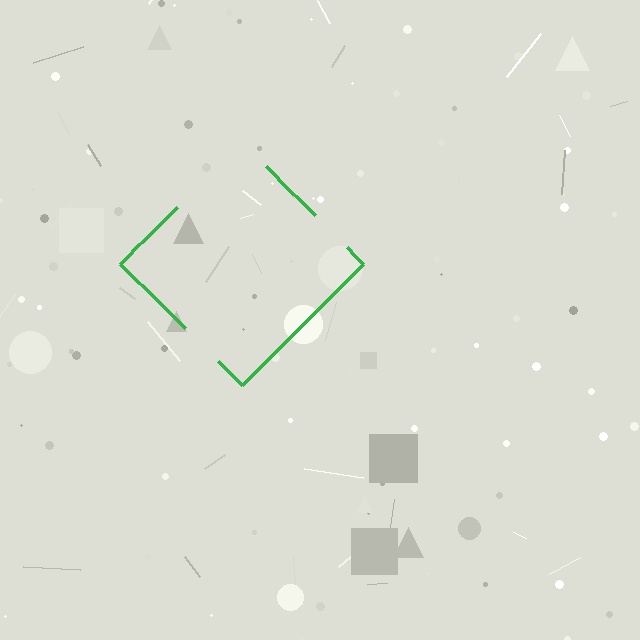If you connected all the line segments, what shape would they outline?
They would outline a diamond.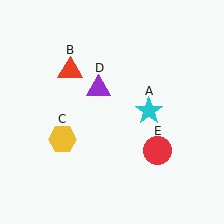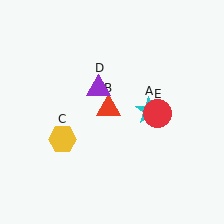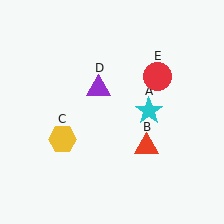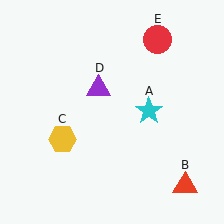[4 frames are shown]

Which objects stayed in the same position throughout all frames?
Cyan star (object A) and yellow hexagon (object C) and purple triangle (object D) remained stationary.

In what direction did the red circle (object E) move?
The red circle (object E) moved up.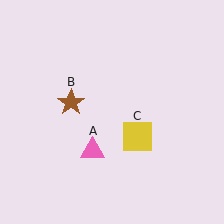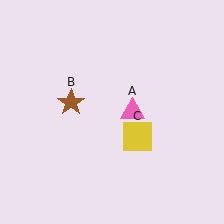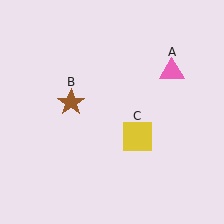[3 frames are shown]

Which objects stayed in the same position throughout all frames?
Brown star (object B) and yellow square (object C) remained stationary.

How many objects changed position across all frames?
1 object changed position: pink triangle (object A).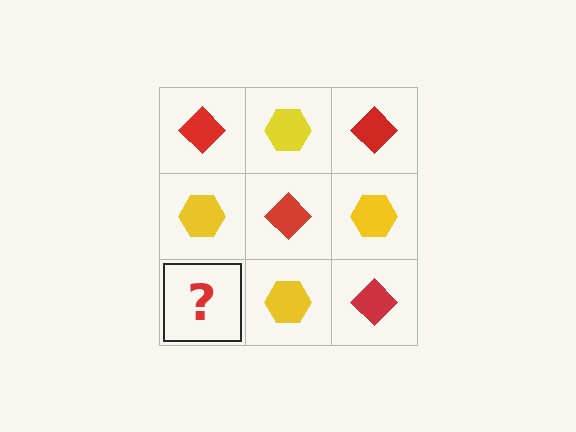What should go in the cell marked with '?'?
The missing cell should contain a red diamond.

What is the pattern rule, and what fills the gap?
The rule is that it alternates red diamond and yellow hexagon in a checkerboard pattern. The gap should be filled with a red diamond.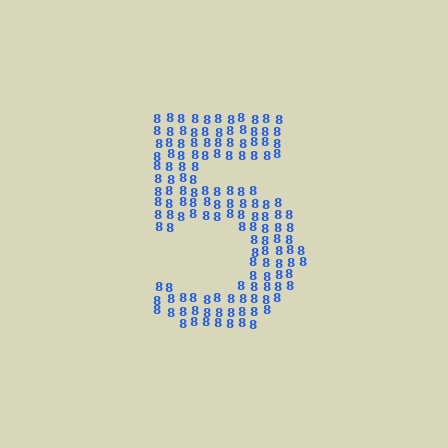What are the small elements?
The small elements are digit 8's.